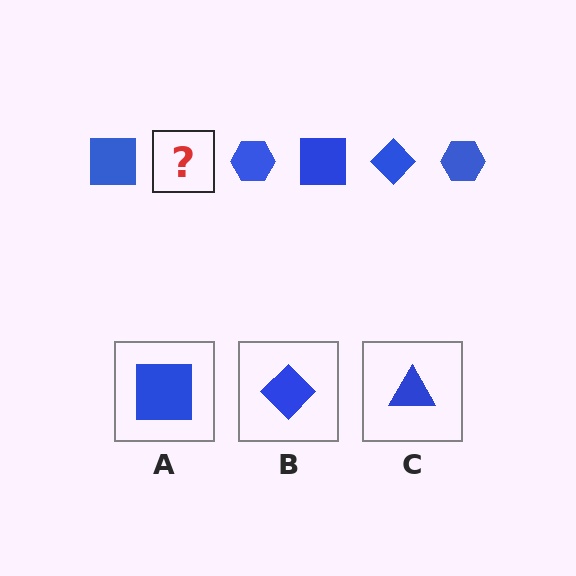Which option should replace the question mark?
Option B.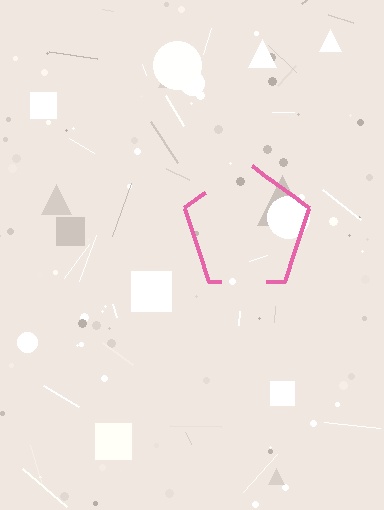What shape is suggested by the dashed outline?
The dashed outline suggests a pentagon.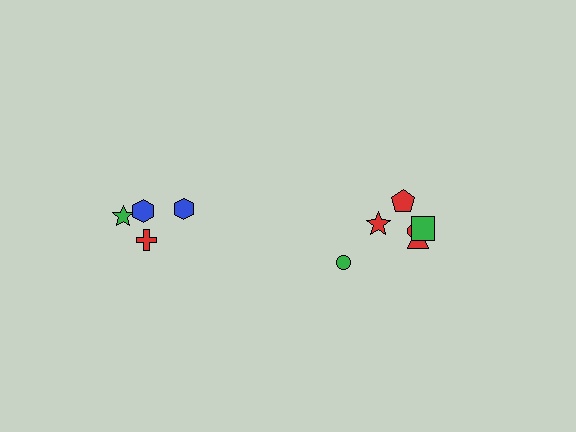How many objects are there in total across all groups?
There are 10 objects.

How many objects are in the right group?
There are 6 objects.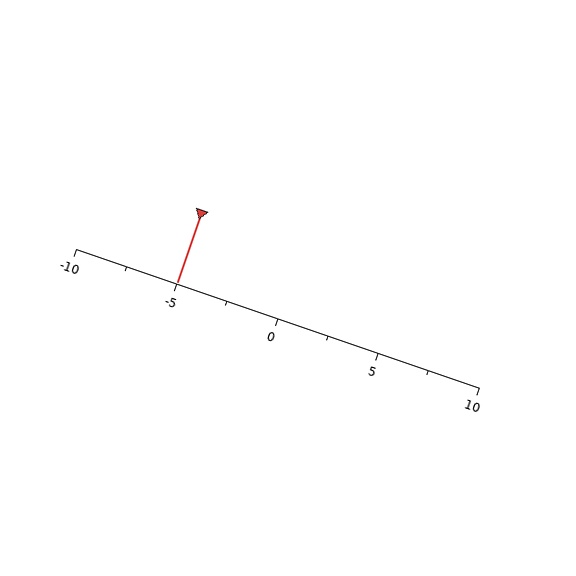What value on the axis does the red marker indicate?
The marker indicates approximately -5.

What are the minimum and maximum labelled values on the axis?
The axis runs from -10 to 10.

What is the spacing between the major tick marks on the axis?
The major ticks are spaced 5 apart.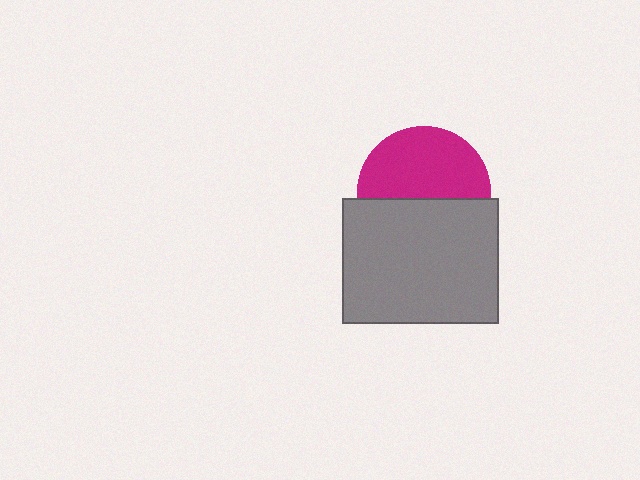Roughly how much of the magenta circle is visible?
About half of it is visible (roughly 55%).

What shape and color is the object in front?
The object in front is a gray rectangle.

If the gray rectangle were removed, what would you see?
You would see the complete magenta circle.